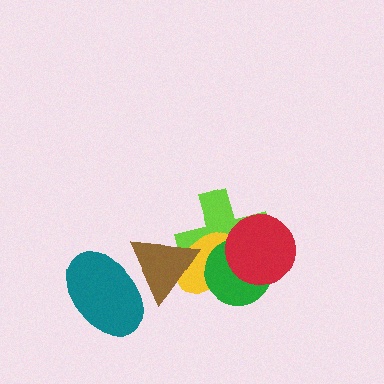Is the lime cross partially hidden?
Yes, it is partially covered by another shape.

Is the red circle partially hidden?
No, no other shape covers it.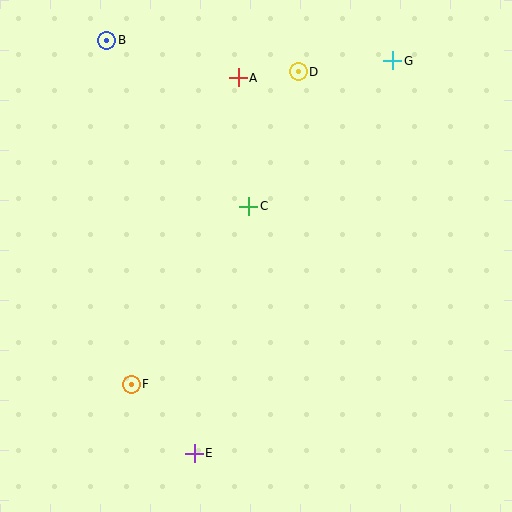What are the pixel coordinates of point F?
Point F is at (131, 384).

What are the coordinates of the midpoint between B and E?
The midpoint between B and E is at (150, 247).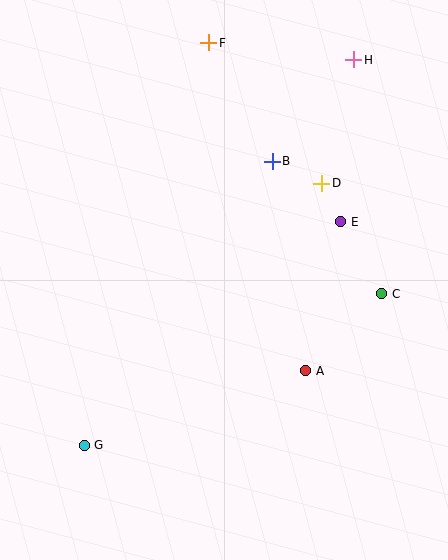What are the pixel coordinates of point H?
Point H is at (354, 60).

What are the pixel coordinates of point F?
Point F is at (209, 43).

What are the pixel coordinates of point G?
Point G is at (84, 445).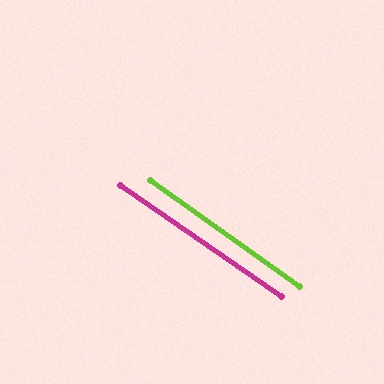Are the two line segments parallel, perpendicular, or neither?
Parallel — their directions differ by only 0.9°.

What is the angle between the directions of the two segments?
Approximately 1 degree.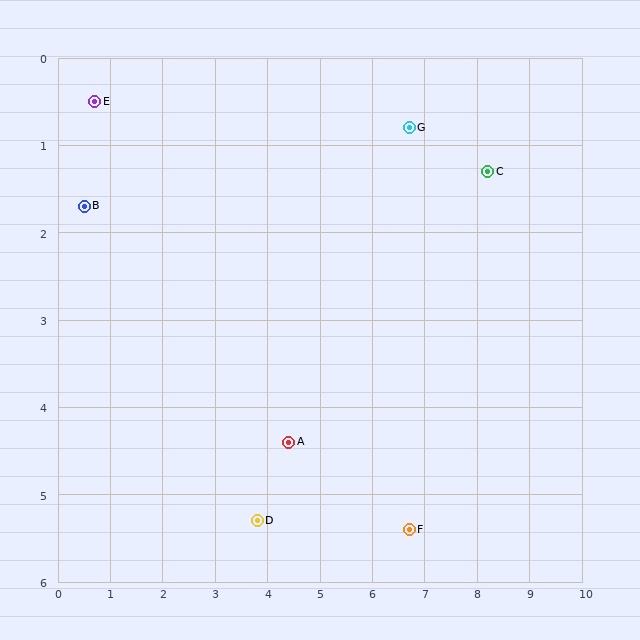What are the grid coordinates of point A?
Point A is at approximately (4.4, 4.4).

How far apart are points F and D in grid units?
Points F and D are about 2.9 grid units apart.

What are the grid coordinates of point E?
Point E is at approximately (0.7, 0.5).